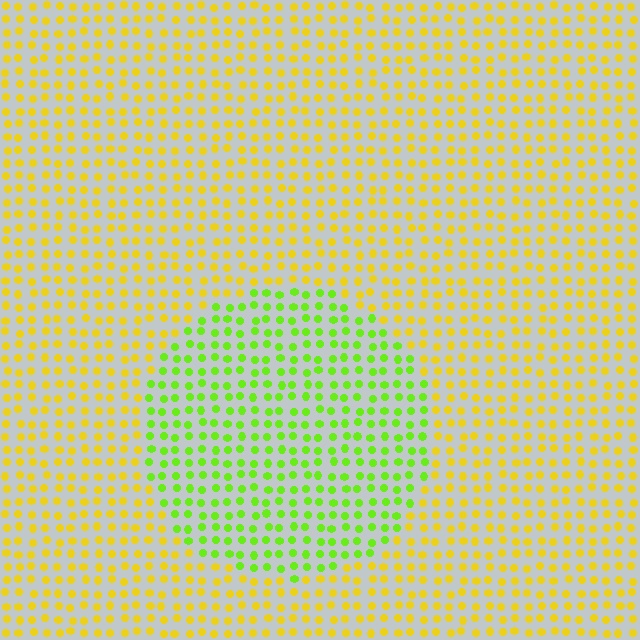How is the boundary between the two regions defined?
The boundary is defined purely by a slight shift in hue (about 45 degrees). Spacing, size, and orientation are identical on both sides.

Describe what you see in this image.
The image is filled with small yellow elements in a uniform arrangement. A circle-shaped region is visible where the elements are tinted to a slightly different hue, forming a subtle color boundary.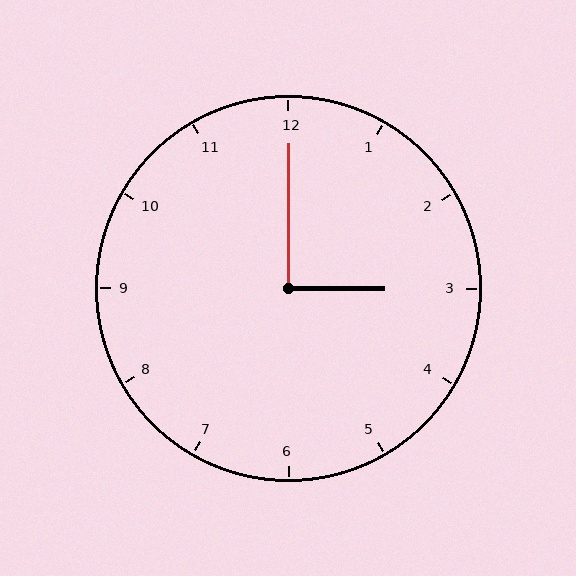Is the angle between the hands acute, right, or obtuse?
It is right.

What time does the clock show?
3:00.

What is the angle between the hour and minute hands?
Approximately 90 degrees.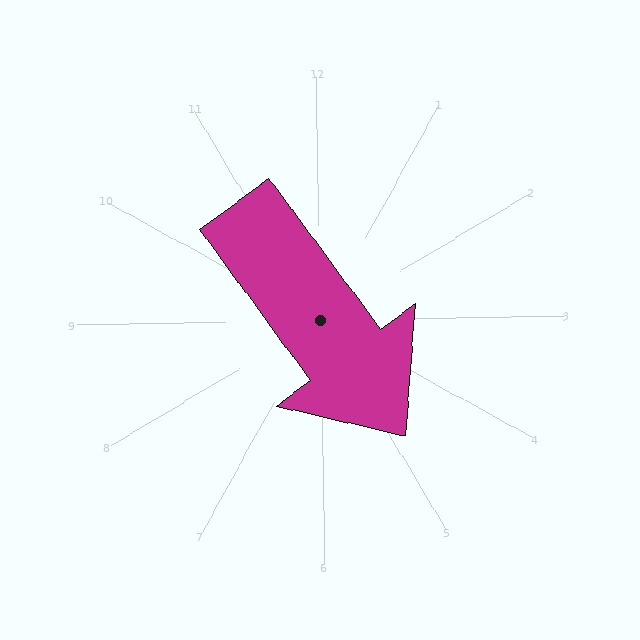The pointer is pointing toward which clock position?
Roughly 5 o'clock.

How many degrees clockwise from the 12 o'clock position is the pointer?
Approximately 145 degrees.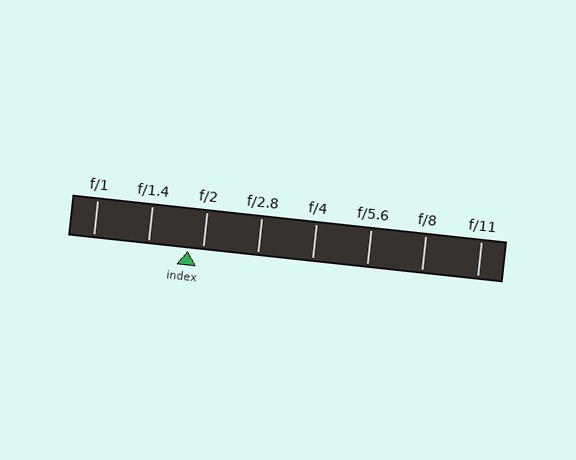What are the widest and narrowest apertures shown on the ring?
The widest aperture shown is f/1 and the narrowest is f/11.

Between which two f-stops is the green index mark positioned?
The index mark is between f/1.4 and f/2.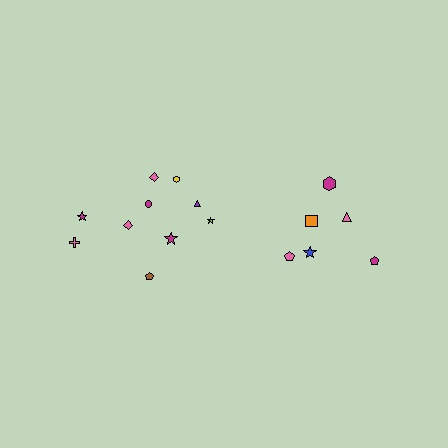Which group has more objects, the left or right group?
The left group.